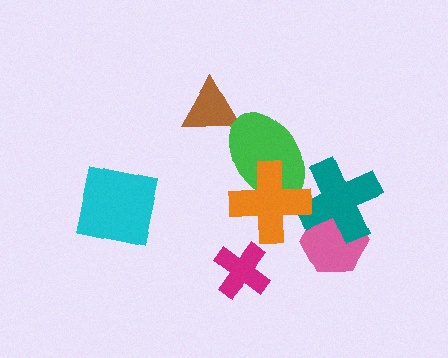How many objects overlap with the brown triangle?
1 object overlaps with the brown triangle.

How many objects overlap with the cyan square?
0 objects overlap with the cyan square.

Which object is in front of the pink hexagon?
The teal cross is in front of the pink hexagon.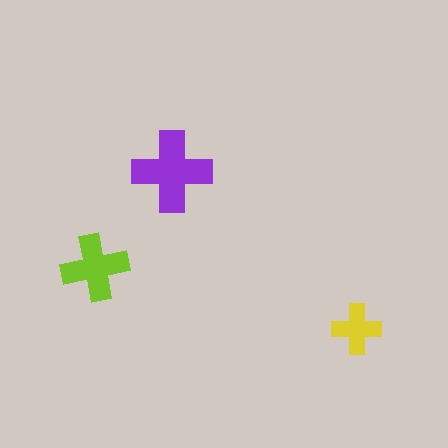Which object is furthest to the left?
The lime cross is leftmost.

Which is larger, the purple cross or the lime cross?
The purple one.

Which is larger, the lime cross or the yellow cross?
The lime one.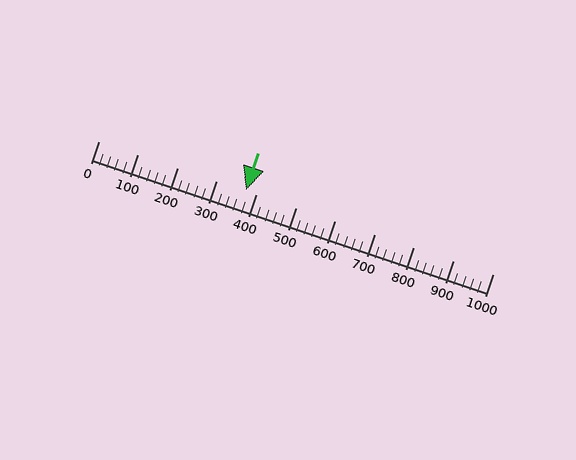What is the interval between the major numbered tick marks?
The major tick marks are spaced 100 units apart.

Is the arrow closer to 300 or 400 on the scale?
The arrow is closer to 400.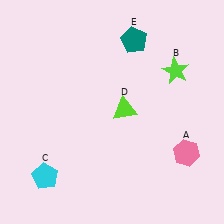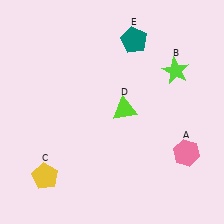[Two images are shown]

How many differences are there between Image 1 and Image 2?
There is 1 difference between the two images.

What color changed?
The pentagon (C) changed from cyan in Image 1 to yellow in Image 2.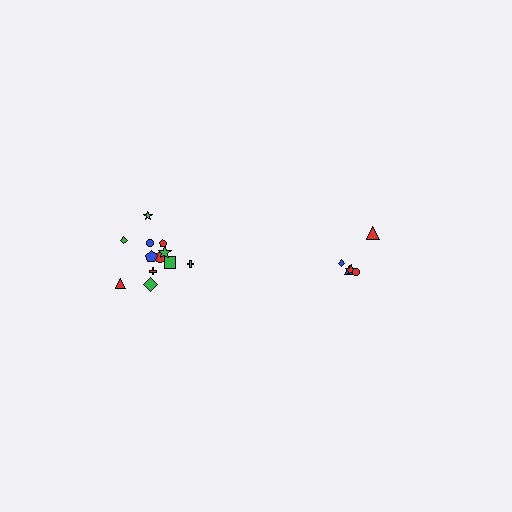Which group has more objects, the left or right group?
The left group.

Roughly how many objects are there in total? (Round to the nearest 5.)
Roughly 15 objects in total.